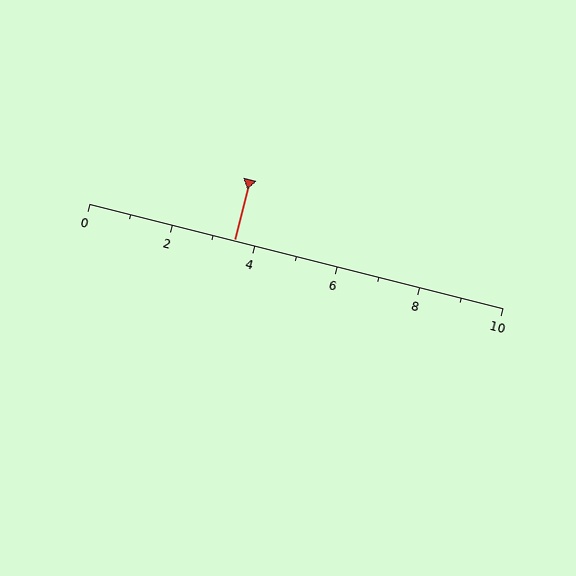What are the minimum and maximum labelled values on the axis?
The axis runs from 0 to 10.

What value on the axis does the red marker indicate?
The marker indicates approximately 3.5.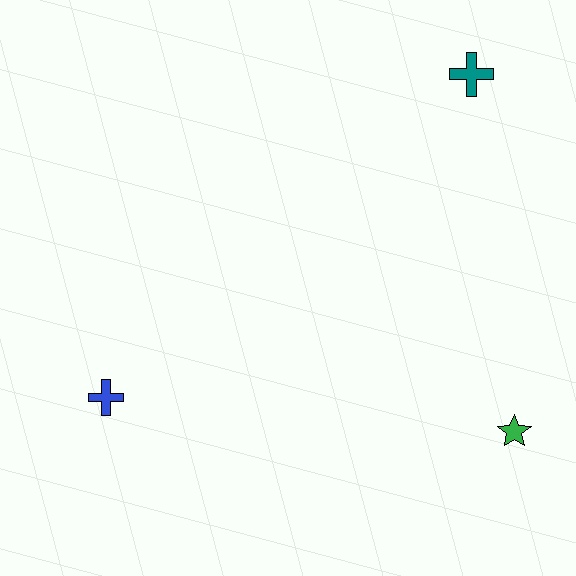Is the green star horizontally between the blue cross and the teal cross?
No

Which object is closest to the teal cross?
The green star is closest to the teal cross.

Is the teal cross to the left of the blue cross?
No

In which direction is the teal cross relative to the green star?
The teal cross is above the green star.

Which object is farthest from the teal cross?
The blue cross is farthest from the teal cross.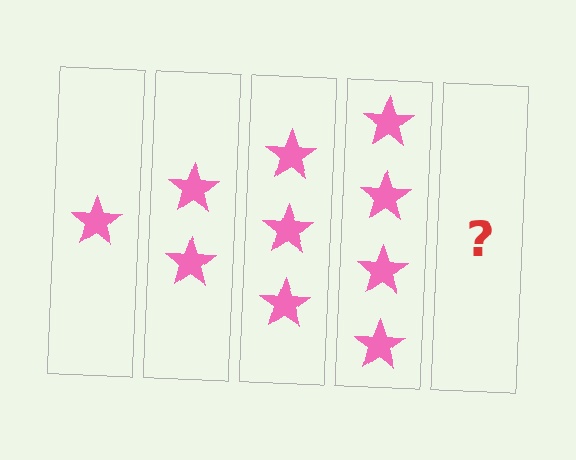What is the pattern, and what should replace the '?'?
The pattern is that each step adds one more star. The '?' should be 5 stars.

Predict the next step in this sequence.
The next step is 5 stars.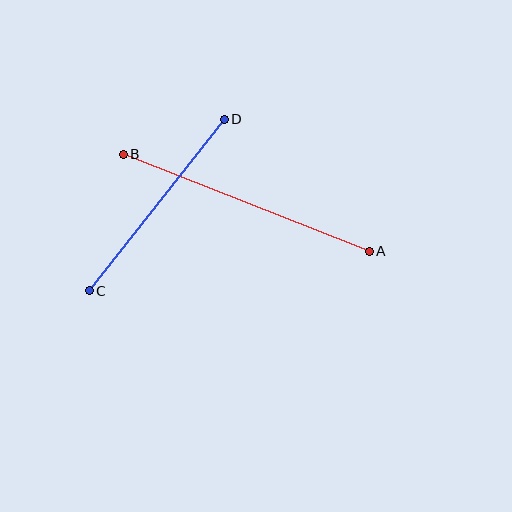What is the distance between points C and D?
The distance is approximately 218 pixels.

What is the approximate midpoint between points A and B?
The midpoint is at approximately (246, 203) pixels.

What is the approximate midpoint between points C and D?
The midpoint is at approximately (157, 205) pixels.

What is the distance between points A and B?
The distance is approximately 264 pixels.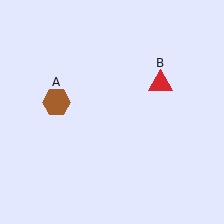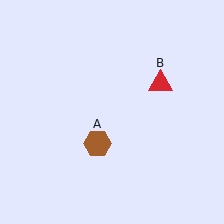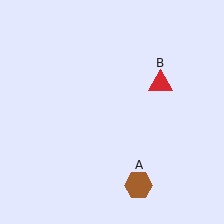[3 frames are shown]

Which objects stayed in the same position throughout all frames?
Red triangle (object B) remained stationary.